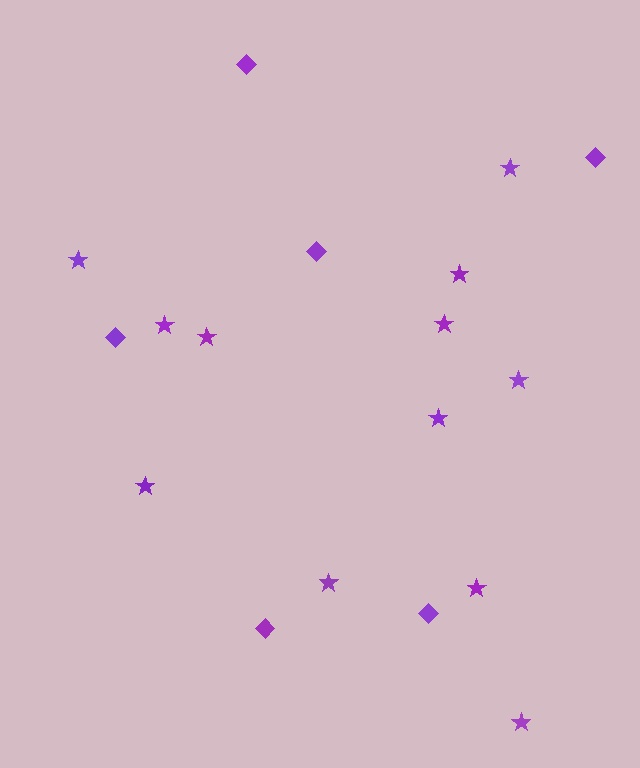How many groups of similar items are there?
There are 2 groups: one group of diamonds (6) and one group of stars (12).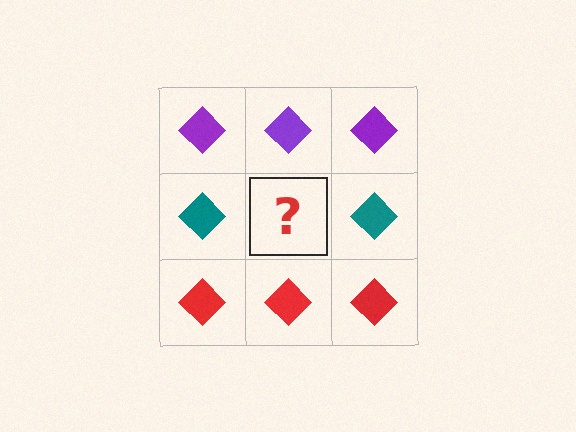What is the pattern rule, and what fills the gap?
The rule is that each row has a consistent color. The gap should be filled with a teal diamond.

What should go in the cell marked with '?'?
The missing cell should contain a teal diamond.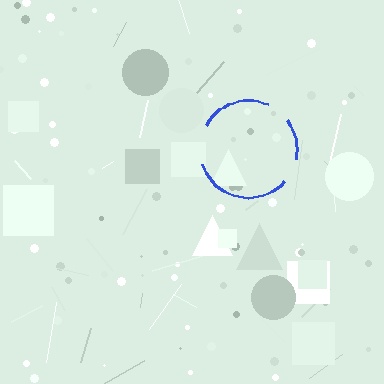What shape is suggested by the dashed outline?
The dashed outline suggests a circle.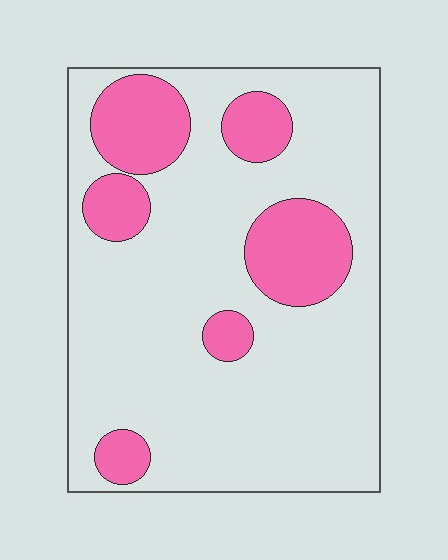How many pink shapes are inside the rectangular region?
6.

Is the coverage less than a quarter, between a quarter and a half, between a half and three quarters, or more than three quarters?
Less than a quarter.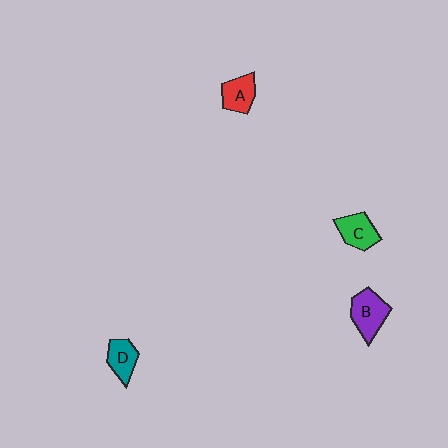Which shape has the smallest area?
Shape D (teal).